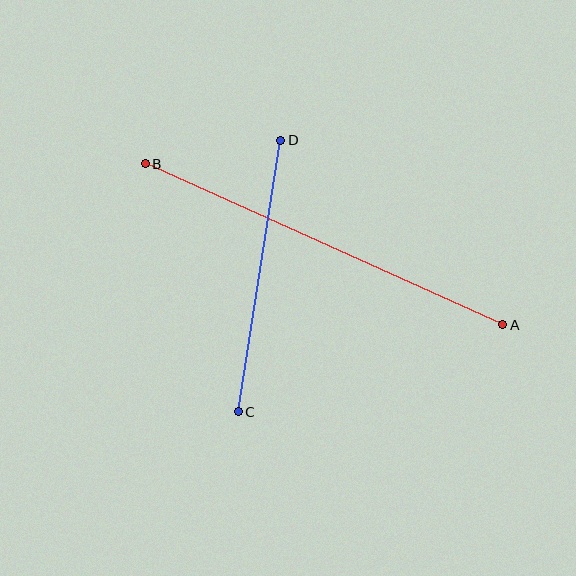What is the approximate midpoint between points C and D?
The midpoint is at approximately (259, 276) pixels.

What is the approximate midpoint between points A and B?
The midpoint is at approximately (324, 244) pixels.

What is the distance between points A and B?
The distance is approximately 392 pixels.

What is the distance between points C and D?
The distance is approximately 275 pixels.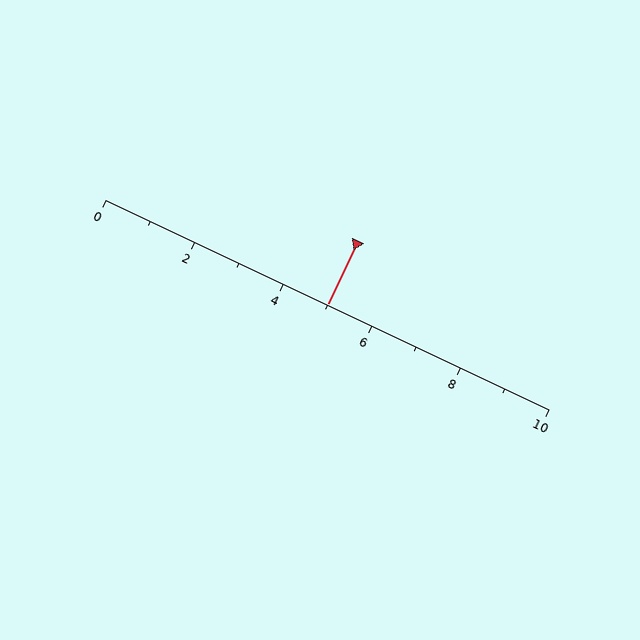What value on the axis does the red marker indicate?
The marker indicates approximately 5.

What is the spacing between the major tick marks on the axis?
The major ticks are spaced 2 apart.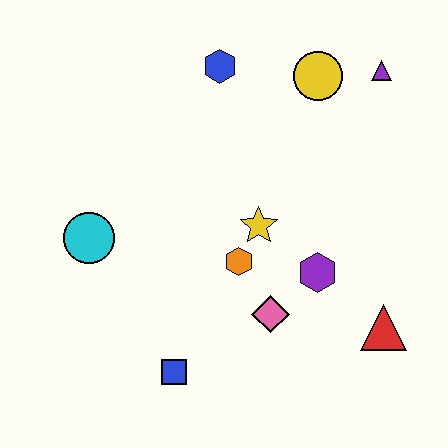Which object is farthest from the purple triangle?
The blue square is farthest from the purple triangle.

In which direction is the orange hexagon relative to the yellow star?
The orange hexagon is below the yellow star.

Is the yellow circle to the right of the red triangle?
No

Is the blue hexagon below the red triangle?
No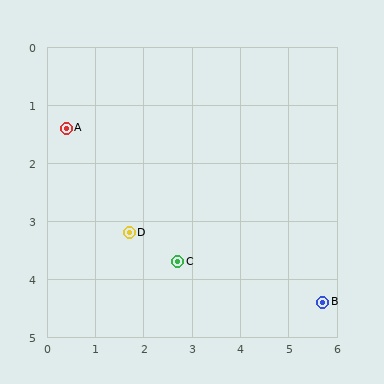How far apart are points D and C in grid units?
Points D and C are about 1.1 grid units apart.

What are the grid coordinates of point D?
Point D is at approximately (1.7, 3.2).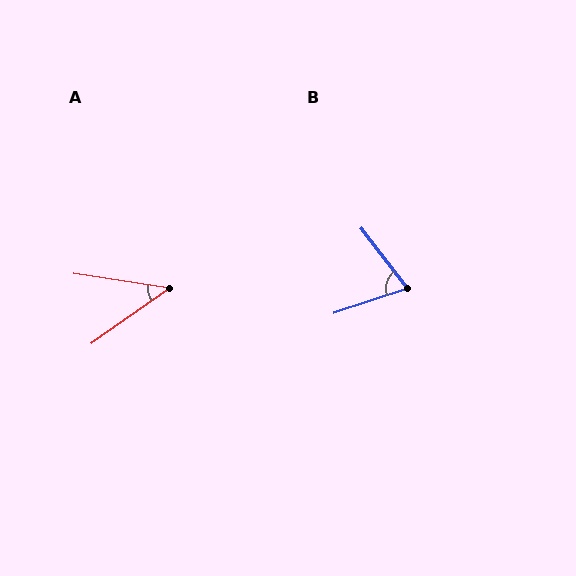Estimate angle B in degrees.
Approximately 71 degrees.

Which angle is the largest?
B, at approximately 71 degrees.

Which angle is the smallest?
A, at approximately 44 degrees.